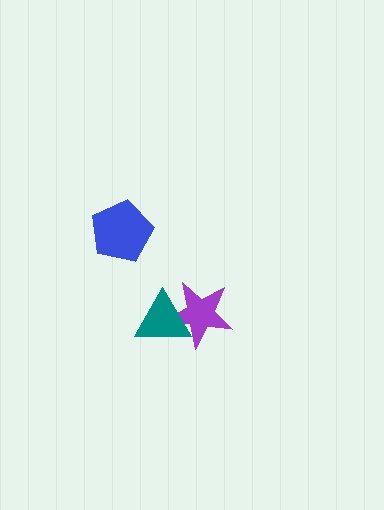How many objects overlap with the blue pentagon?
0 objects overlap with the blue pentagon.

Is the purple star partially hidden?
Yes, it is partially covered by another shape.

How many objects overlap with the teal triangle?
1 object overlaps with the teal triangle.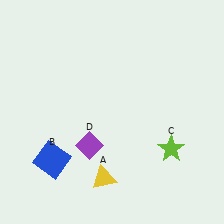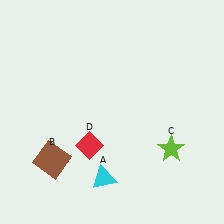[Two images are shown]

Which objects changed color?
A changed from yellow to cyan. B changed from blue to brown. D changed from purple to red.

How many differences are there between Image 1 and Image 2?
There are 3 differences between the two images.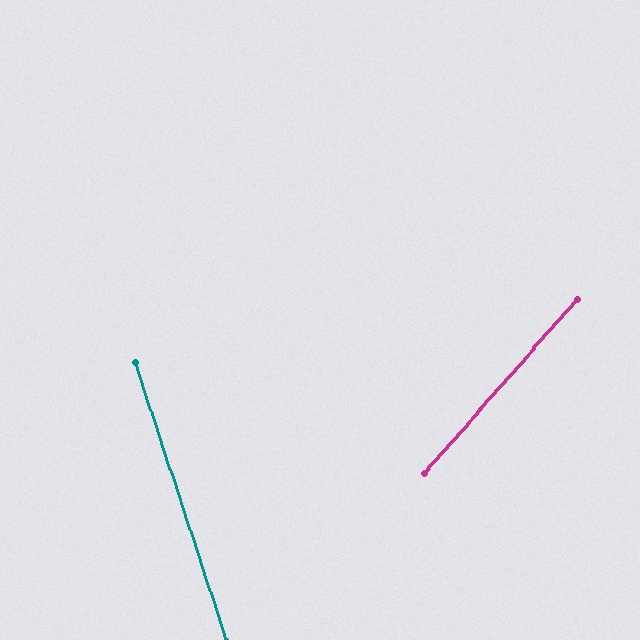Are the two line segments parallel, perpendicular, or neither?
Neither parallel nor perpendicular — they differ by about 59°.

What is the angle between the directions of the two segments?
Approximately 59 degrees.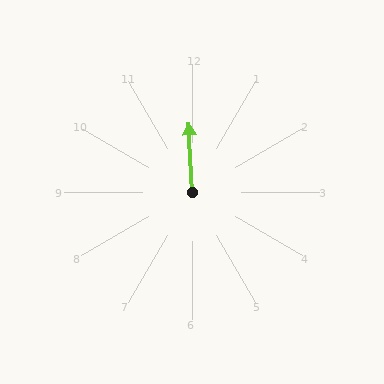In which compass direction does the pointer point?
North.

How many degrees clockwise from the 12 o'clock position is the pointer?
Approximately 357 degrees.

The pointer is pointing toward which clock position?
Roughly 12 o'clock.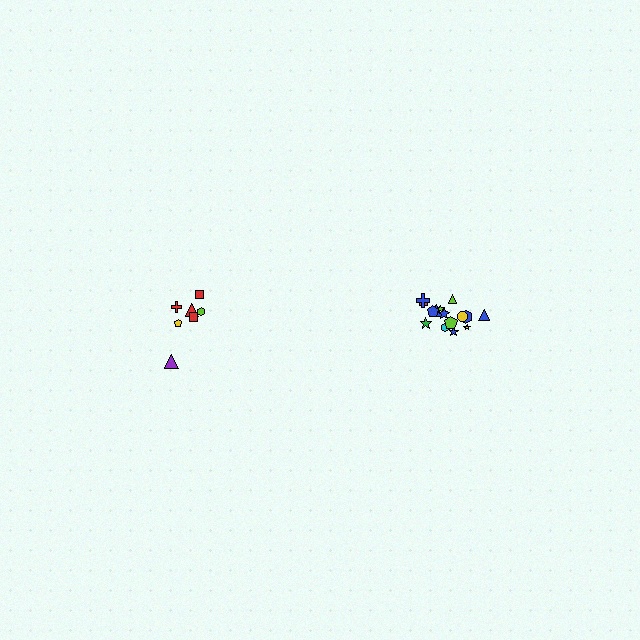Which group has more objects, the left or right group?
The right group.